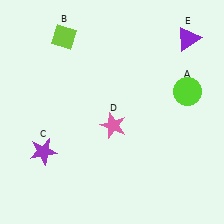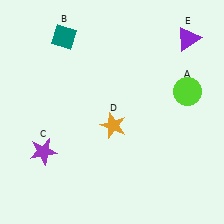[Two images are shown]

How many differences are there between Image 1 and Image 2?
There are 2 differences between the two images.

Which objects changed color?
B changed from lime to teal. D changed from pink to orange.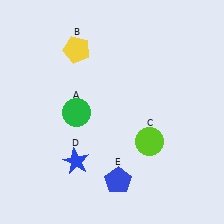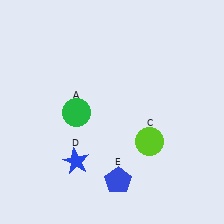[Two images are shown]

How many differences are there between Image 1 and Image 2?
There is 1 difference between the two images.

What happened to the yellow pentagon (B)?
The yellow pentagon (B) was removed in Image 2. It was in the top-left area of Image 1.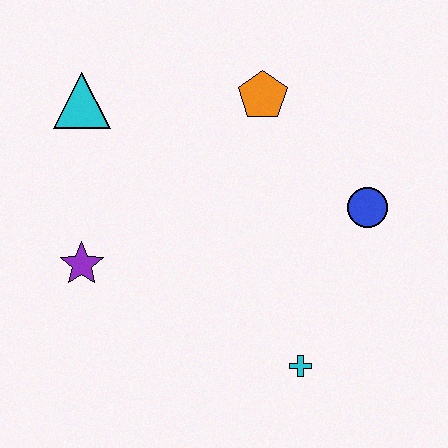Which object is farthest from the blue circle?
The cyan triangle is farthest from the blue circle.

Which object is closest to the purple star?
The cyan triangle is closest to the purple star.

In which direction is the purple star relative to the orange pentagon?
The purple star is to the left of the orange pentagon.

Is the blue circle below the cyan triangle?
Yes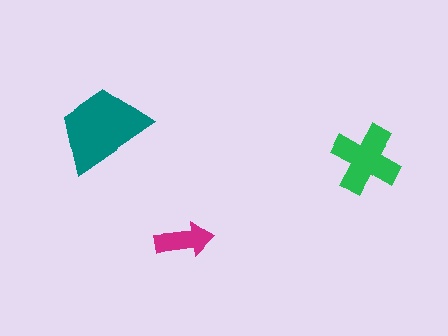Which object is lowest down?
The magenta arrow is bottommost.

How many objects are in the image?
There are 3 objects in the image.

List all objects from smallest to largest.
The magenta arrow, the green cross, the teal trapezoid.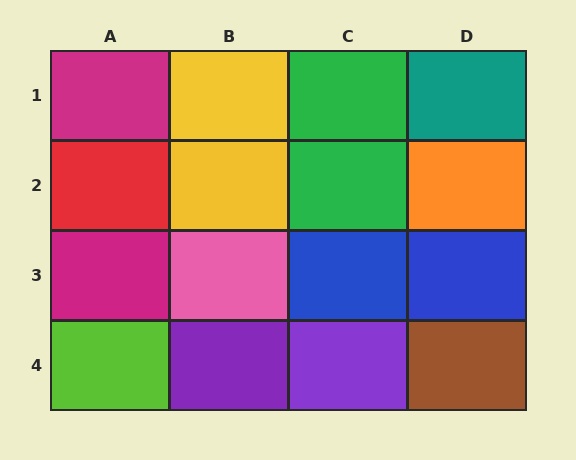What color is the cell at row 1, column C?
Green.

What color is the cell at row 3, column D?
Blue.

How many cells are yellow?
2 cells are yellow.